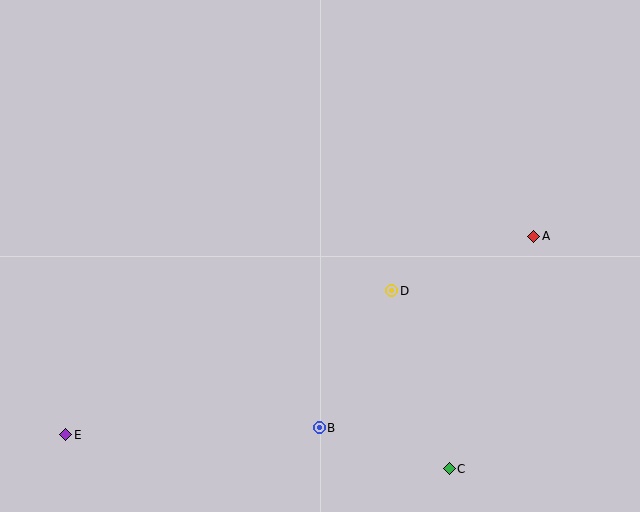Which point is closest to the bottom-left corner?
Point E is closest to the bottom-left corner.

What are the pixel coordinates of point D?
Point D is at (392, 291).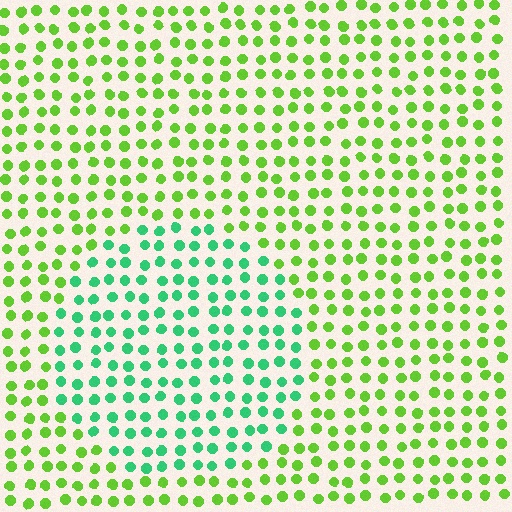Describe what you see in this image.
The image is filled with small lime elements in a uniform arrangement. A circle-shaped region is visible where the elements are tinted to a slightly different hue, forming a subtle color boundary.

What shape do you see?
I see a circle.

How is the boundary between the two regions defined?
The boundary is defined purely by a slight shift in hue (about 46 degrees). Spacing, size, and orientation are identical on both sides.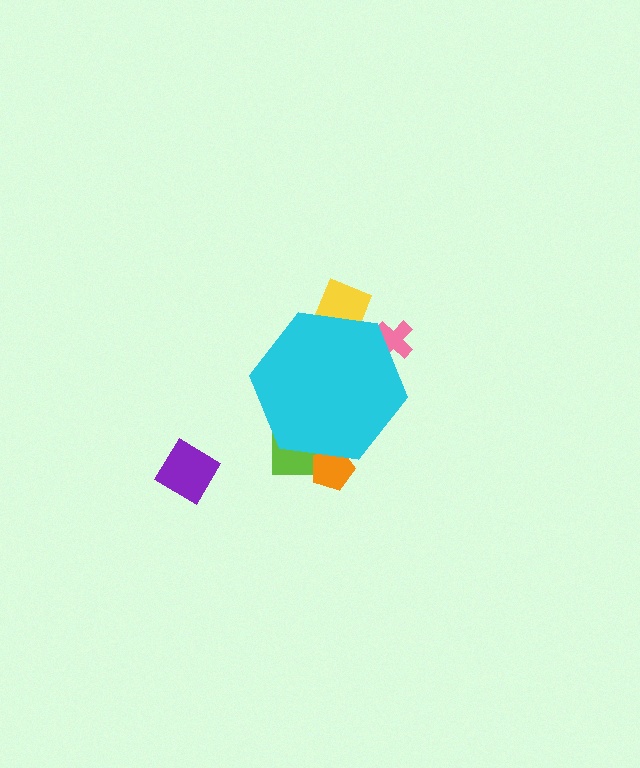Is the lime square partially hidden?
Yes, the lime square is partially hidden behind the cyan hexagon.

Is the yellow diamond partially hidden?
Yes, the yellow diamond is partially hidden behind the cyan hexagon.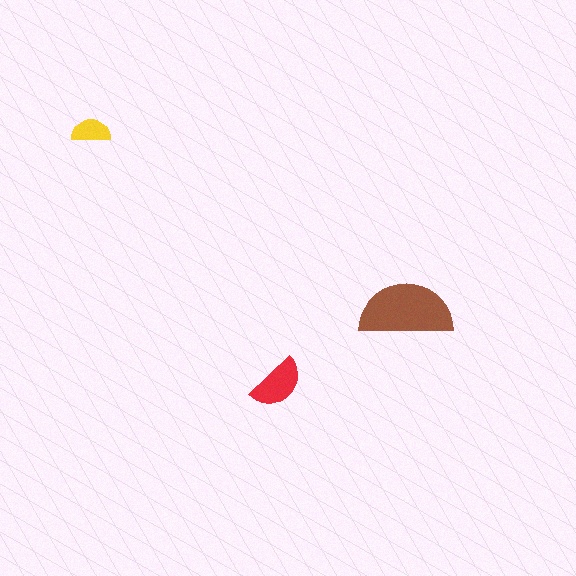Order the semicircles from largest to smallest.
the brown one, the red one, the yellow one.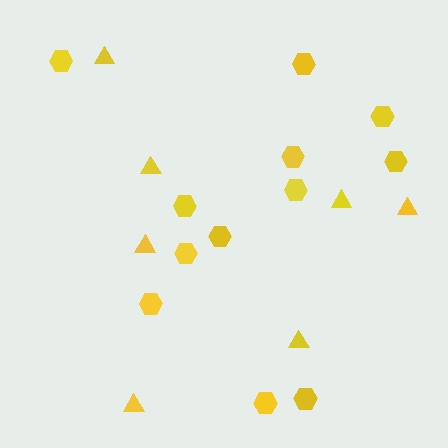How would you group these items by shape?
There are 2 groups: one group of triangles (7) and one group of hexagons (12).